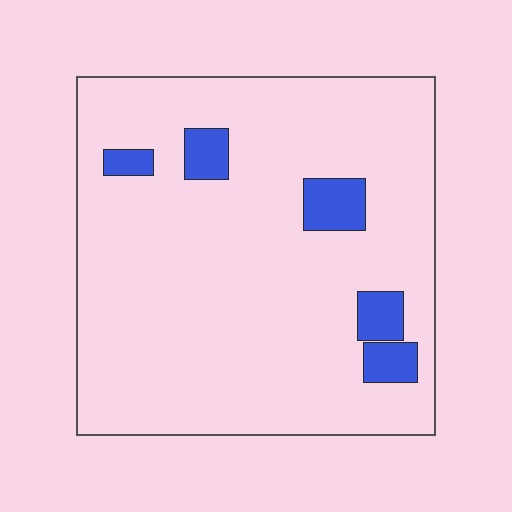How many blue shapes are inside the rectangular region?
5.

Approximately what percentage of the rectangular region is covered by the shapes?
Approximately 10%.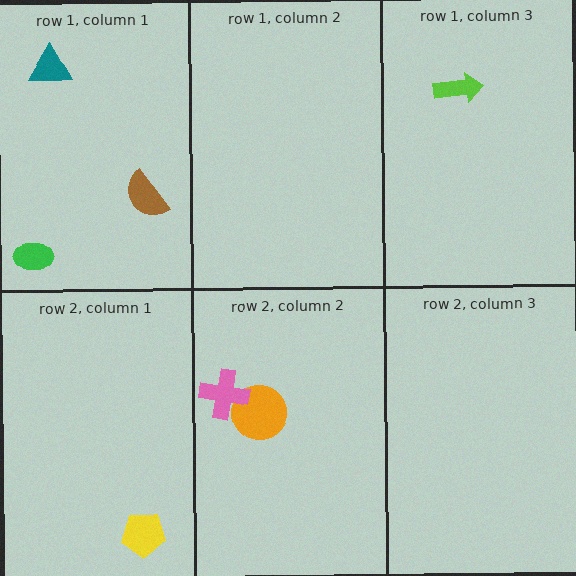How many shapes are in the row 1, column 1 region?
3.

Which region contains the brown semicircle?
The row 1, column 1 region.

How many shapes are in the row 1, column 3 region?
1.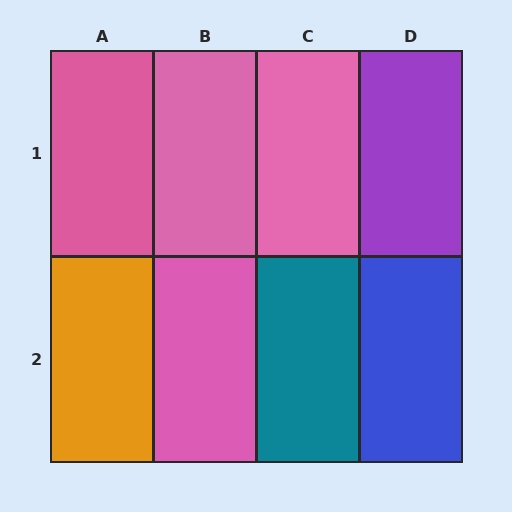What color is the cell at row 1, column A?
Pink.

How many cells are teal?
1 cell is teal.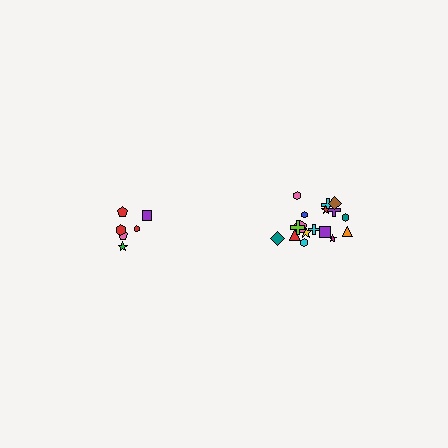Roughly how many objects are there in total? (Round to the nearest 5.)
Roughly 25 objects in total.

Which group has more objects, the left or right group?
The right group.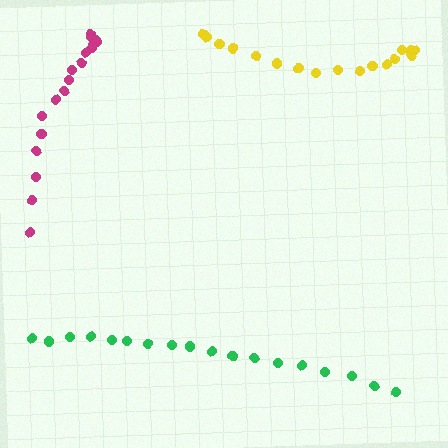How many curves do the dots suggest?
There are 3 distinct paths.